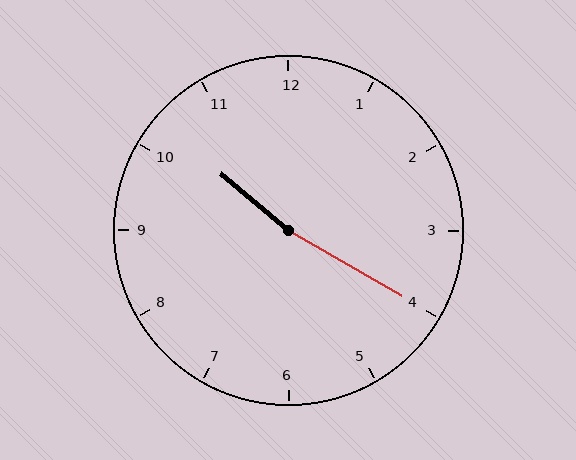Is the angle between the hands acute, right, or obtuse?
It is obtuse.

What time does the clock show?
10:20.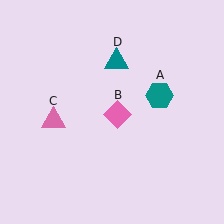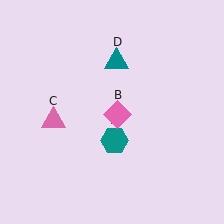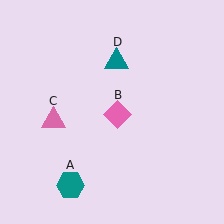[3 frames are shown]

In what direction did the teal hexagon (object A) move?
The teal hexagon (object A) moved down and to the left.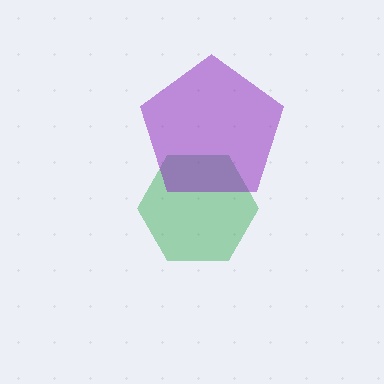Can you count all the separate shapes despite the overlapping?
Yes, there are 2 separate shapes.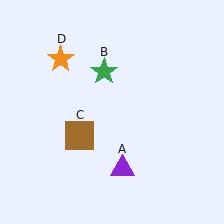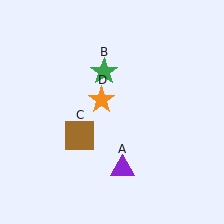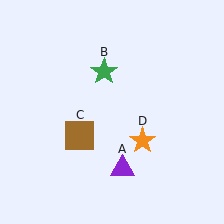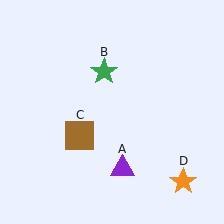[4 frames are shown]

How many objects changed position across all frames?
1 object changed position: orange star (object D).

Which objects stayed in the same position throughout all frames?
Purple triangle (object A) and green star (object B) and brown square (object C) remained stationary.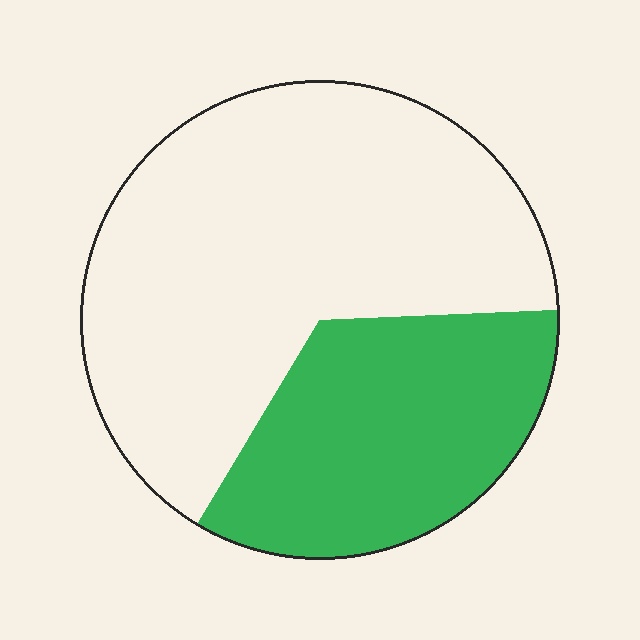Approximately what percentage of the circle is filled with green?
Approximately 35%.